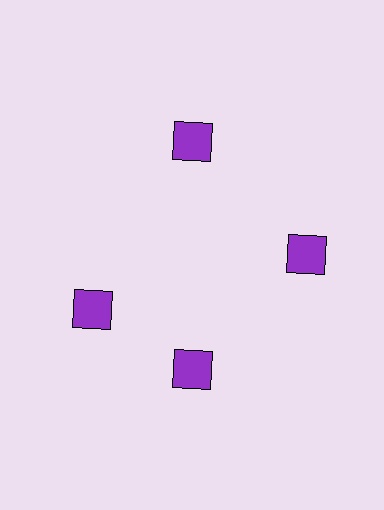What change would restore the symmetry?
The symmetry would be restored by rotating it back into even spacing with its neighbors so that all 4 squares sit at equal angles and equal distance from the center.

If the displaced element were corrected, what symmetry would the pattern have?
It would have 4-fold rotational symmetry — the pattern would map onto itself every 90 degrees.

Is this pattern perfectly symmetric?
No. The 4 purple squares are arranged in a ring, but one element near the 9 o'clock position is rotated out of alignment along the ring, breaking the 4-fold rotational symmetry.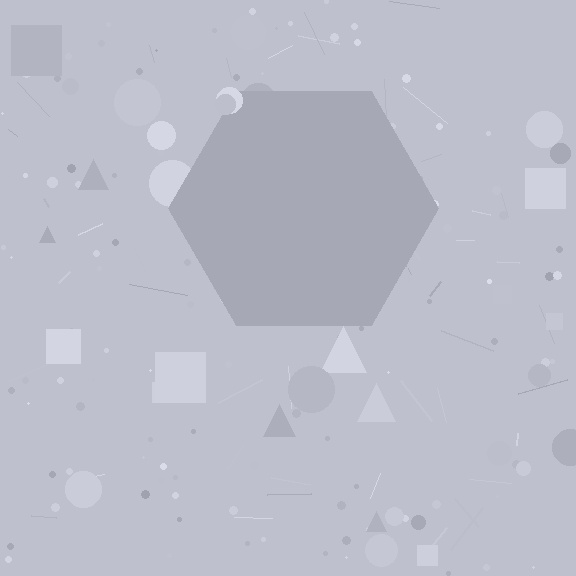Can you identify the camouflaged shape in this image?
The camouflaged shape is a hexagon.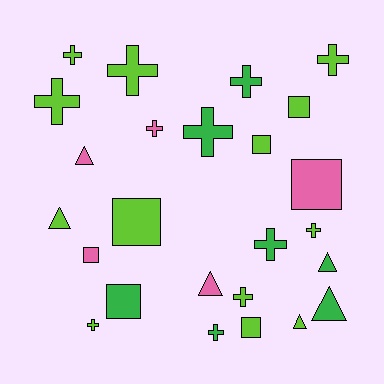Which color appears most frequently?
Lime, with 13 objects.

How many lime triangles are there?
There are 2 lime triangles.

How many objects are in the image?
There are 25 objects.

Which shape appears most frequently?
Cross, with 12 objects.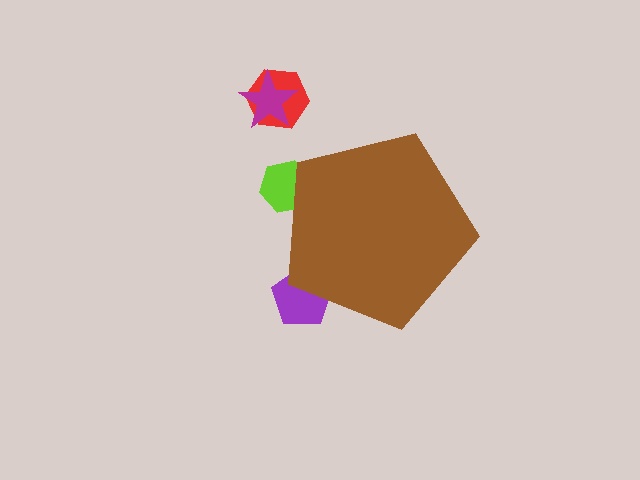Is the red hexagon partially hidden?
No, the red hexagon is fully visible.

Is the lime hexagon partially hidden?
Yes, the lime hexagon is partially hidden behind the brown pentagon.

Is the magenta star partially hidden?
No, the magenta star is fully visible.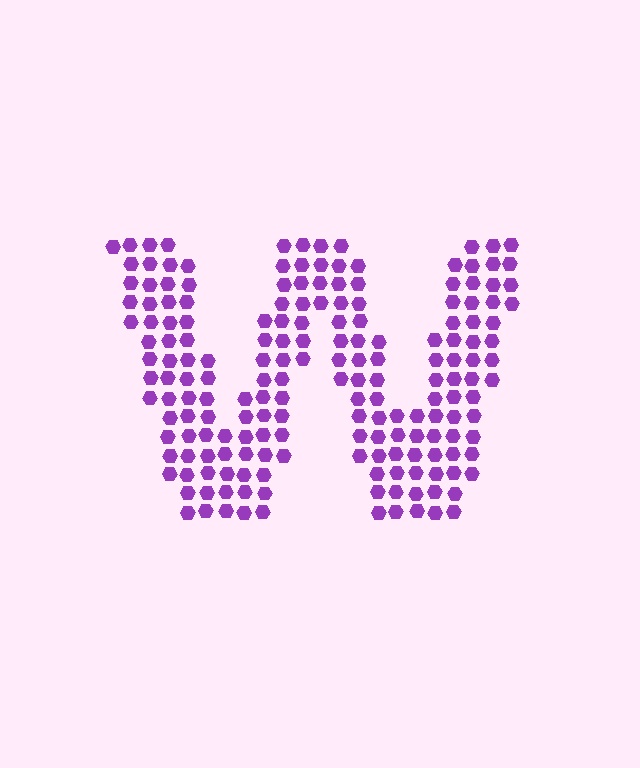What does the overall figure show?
The overall figure shows the letter W.